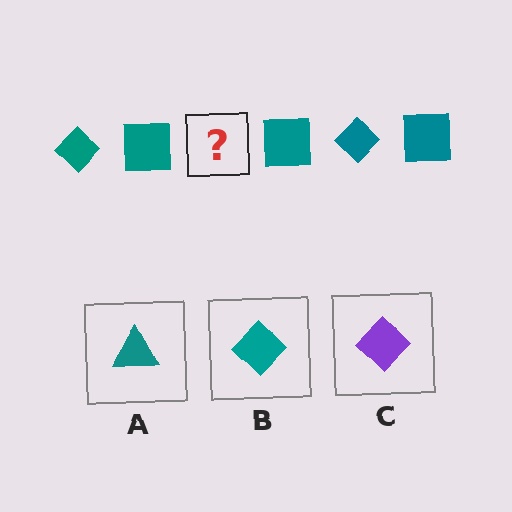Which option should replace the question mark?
Option B.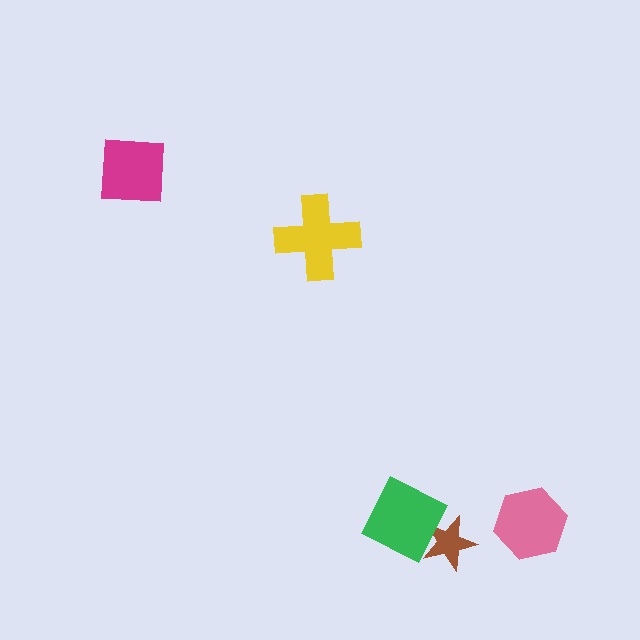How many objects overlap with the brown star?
1 object overlaps with the brown star.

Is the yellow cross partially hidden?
No, no other shape covers it.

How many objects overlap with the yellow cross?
0 objects overlap with the yellow cross.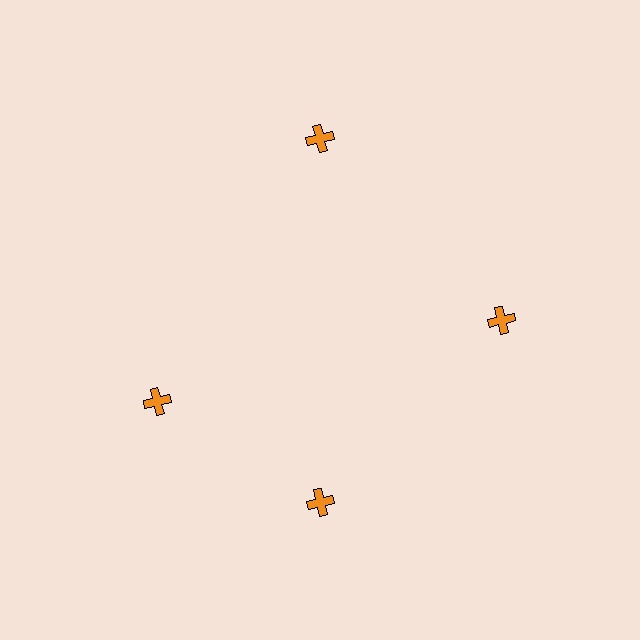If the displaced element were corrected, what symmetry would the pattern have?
It would have 4-fold rotational symmetry — the pattern would map onto itself every 90 degrees.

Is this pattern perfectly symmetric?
No. The 4 orange crosses are arranged in a ring, but one element near the 9 o'clock position is rotated out of alignment along the ring, breaking the 4-fold rotational symmetry.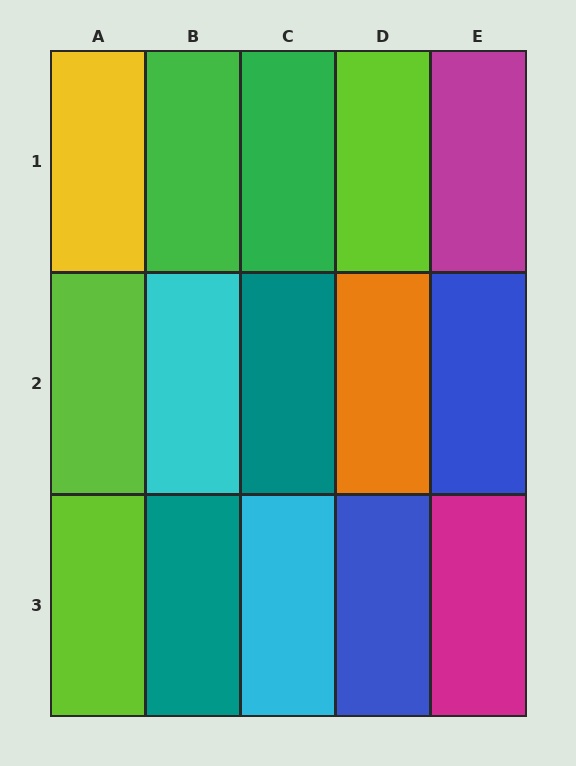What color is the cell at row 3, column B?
Teal.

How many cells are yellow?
1 cell is yellow.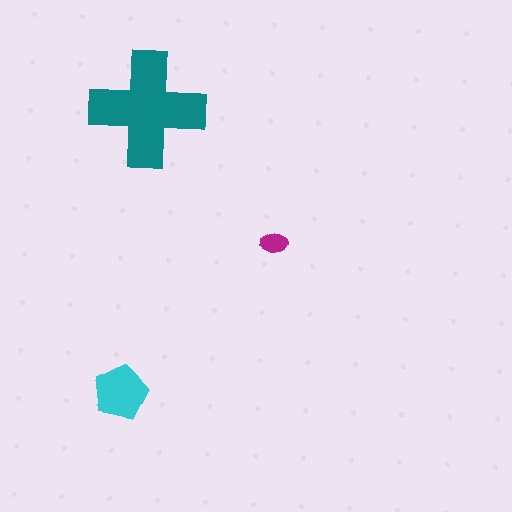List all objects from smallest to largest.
The magenta ellipse, the cyan pentagon, the teal cross.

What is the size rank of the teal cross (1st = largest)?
1st.